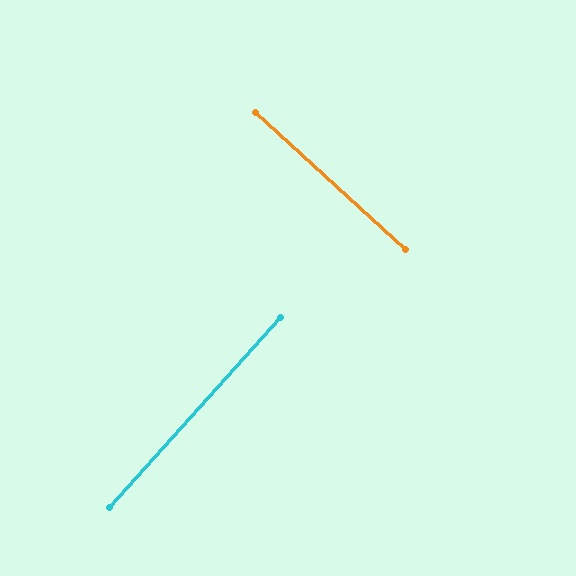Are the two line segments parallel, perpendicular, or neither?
Perpendicular — they meet at approximately 90°.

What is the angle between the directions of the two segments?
Approximately 90 degrees.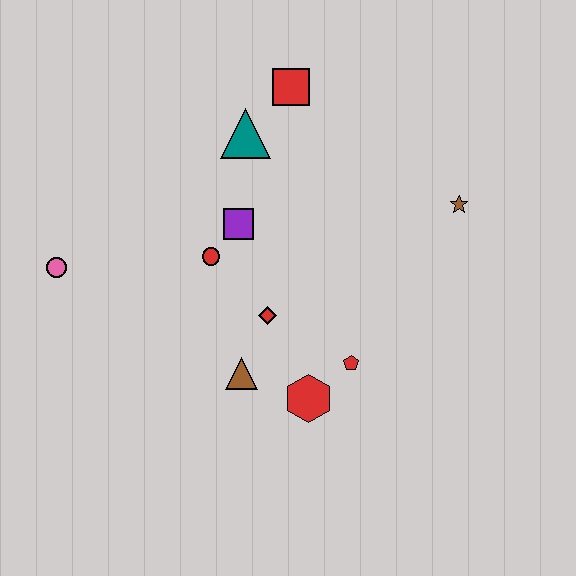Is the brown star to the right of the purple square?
Yes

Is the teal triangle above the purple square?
Yes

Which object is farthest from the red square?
The red hexagon is farthest from the red square.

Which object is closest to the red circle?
The purple square is closest to the red circle.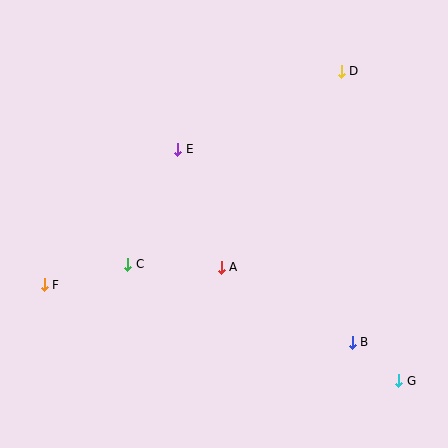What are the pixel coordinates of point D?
Point D is at (341, 71).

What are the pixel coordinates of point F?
Point F is at (44, 285).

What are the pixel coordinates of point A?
Point A is at (221, 267).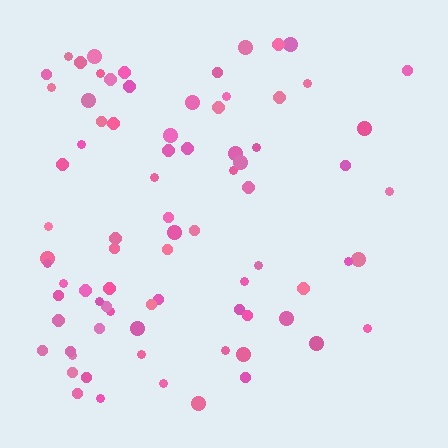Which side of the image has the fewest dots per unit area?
The right.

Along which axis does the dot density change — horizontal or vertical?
Horizontal.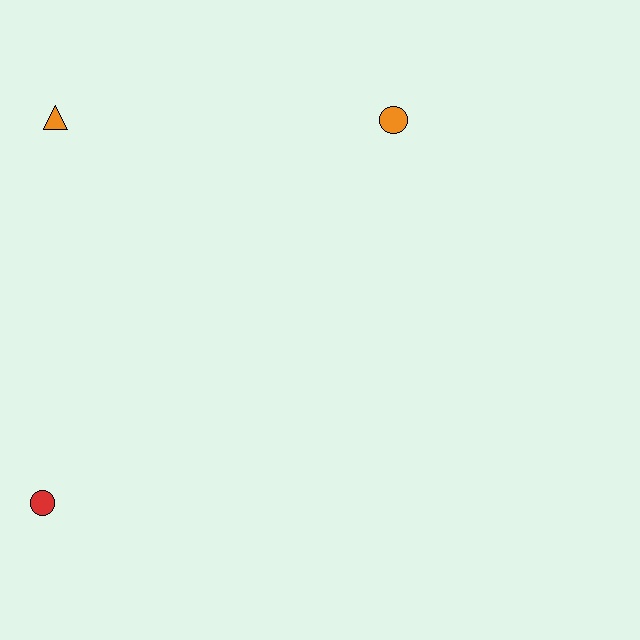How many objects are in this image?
There are 3 objects.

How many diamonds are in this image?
There are no diamonds.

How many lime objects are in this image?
There are no lime objects.